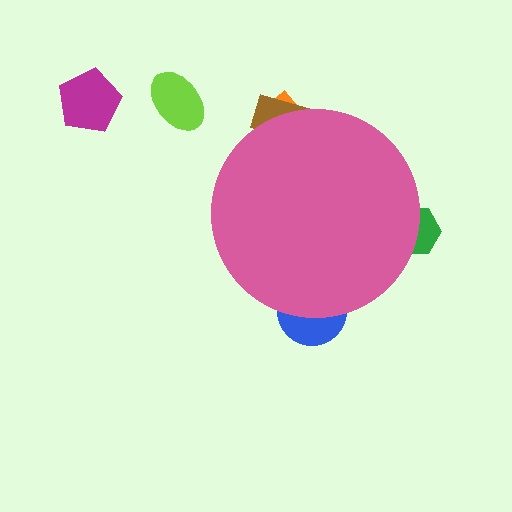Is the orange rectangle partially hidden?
Yes, the orange rectangle is partially hidden behind the pink circle.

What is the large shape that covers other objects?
A pink circle.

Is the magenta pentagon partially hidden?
No, the magenta pentagon is fully visible.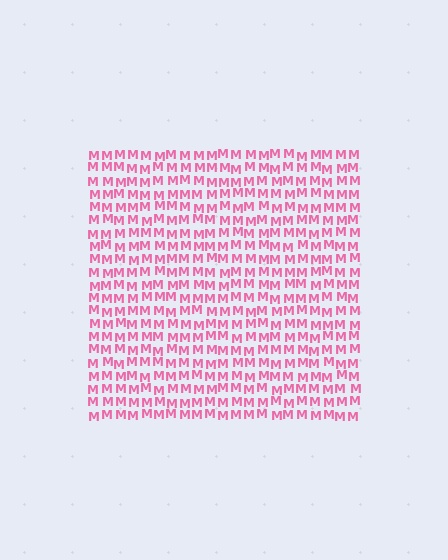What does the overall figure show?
The overall figure shows a square.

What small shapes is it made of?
It is made of small letter M's.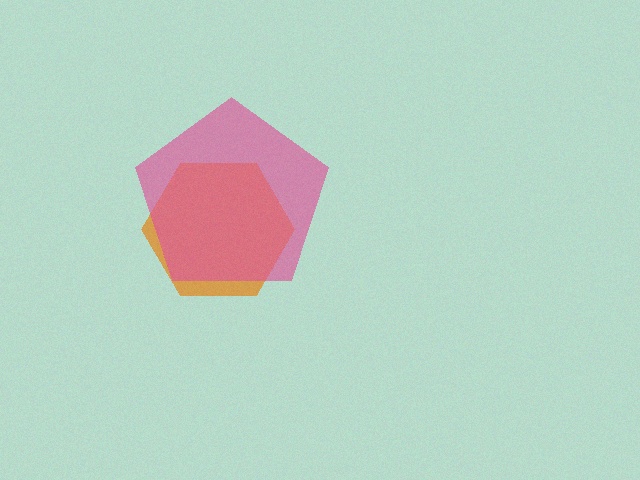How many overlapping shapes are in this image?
There are 2 overlapping shapes in the image.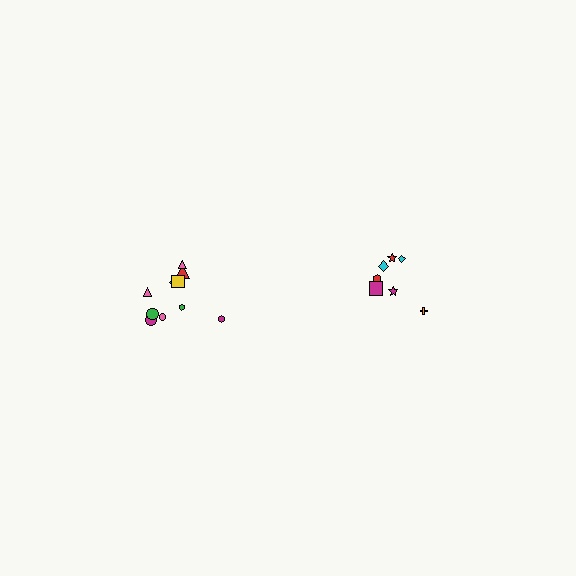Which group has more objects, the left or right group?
The left group.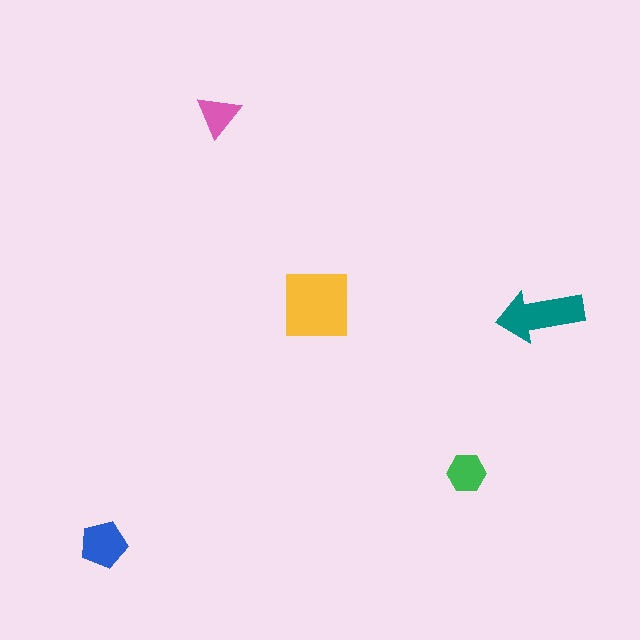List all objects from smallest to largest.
The pink triangle, the green hexagon, the blue pentagon, the teal arrow, the yellow square.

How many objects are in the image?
There are 5 objects in the image.